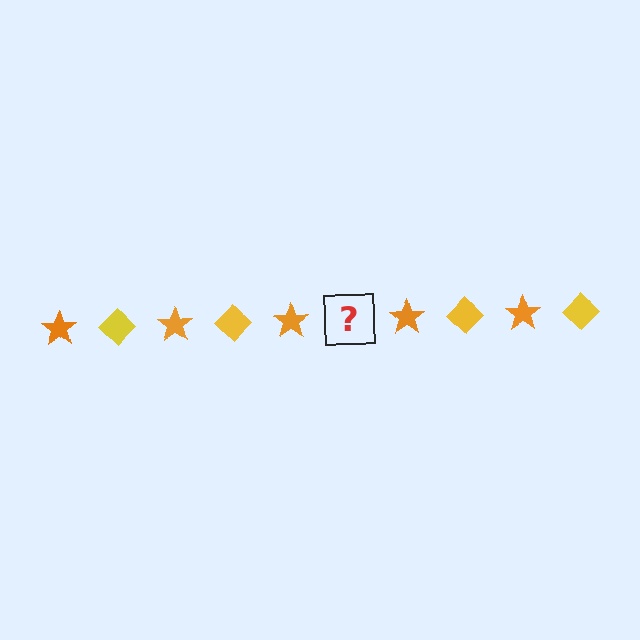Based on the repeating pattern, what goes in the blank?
The blank should be a yellow diamond.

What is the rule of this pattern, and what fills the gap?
The rule is that the pattern alternates between orange star and yellow diamond. The gap should be filled with a yellow diamond.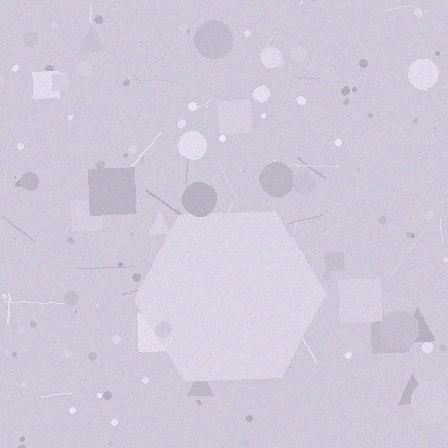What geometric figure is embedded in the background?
A hexagon is embedded in the background.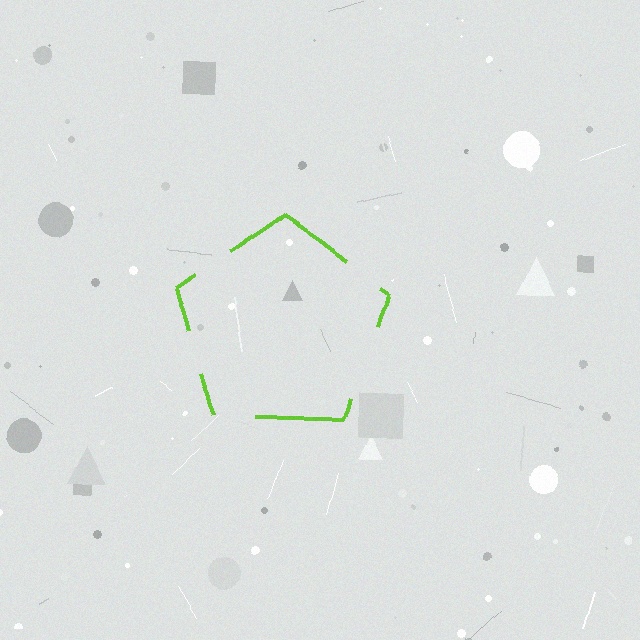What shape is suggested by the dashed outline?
The dashed outline suggests a pentagon.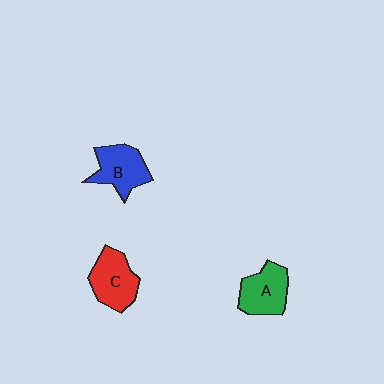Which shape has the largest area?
Shape C (red).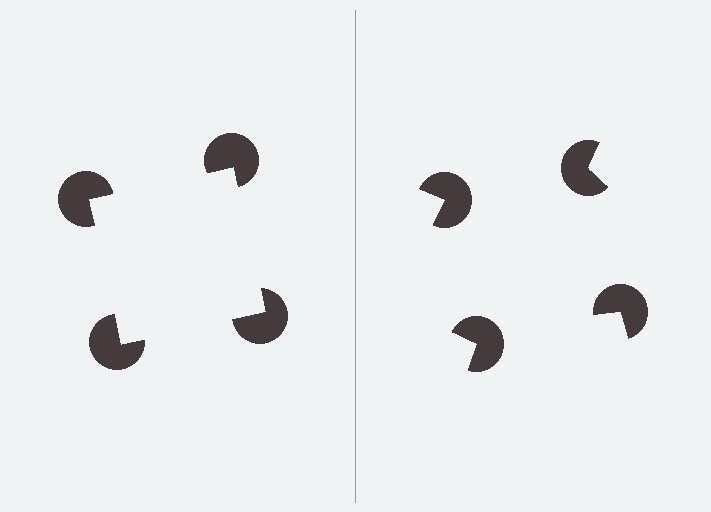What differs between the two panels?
The pac-man discs are positioned identically on both sides; only the wedge orientations differ. On the left they align to a square; on the right they are misaligned.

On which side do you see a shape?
An illusory square appears on the left side. On the right side the wedge cuts are rotated, so no coherent shape forms.